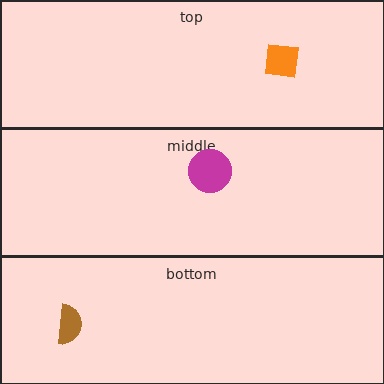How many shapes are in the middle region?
1.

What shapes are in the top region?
The orange square.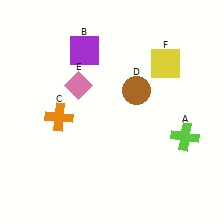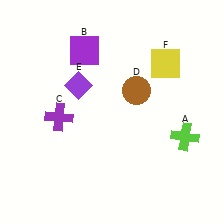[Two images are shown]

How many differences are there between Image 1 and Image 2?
There are 2 differences between the two images.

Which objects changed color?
C changed from orange to purple. E changed from pink to purple.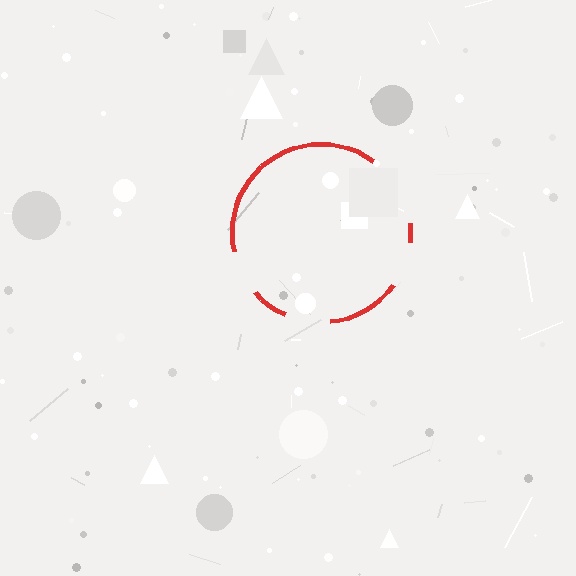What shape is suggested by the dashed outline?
The dashed outline suggests a circle.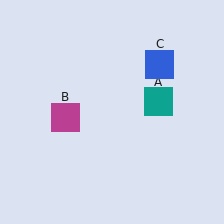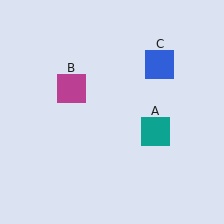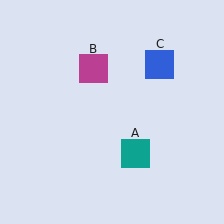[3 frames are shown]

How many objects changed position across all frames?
2 objects changed position: teal square (object A), magenta square (object B).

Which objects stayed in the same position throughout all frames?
Blue square (object C) remained stationary.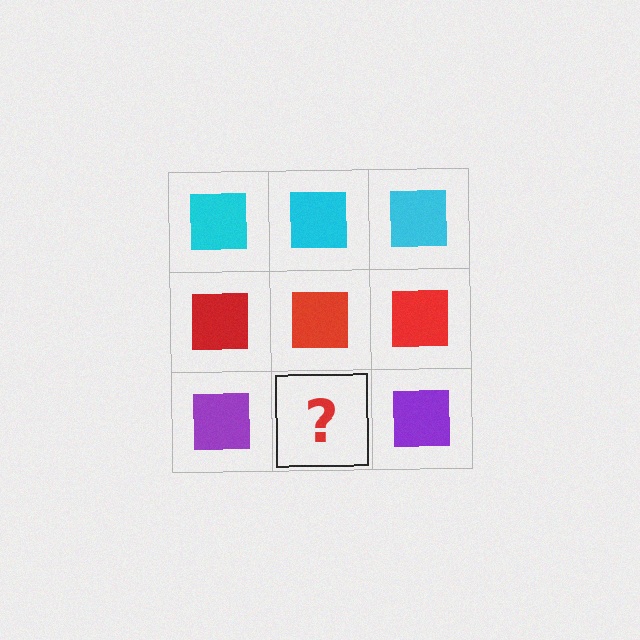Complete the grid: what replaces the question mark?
The question mark should be replaced with a purple square.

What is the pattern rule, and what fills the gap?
The rule is that each row has a consistent color. The gap should be filled with a purple square.